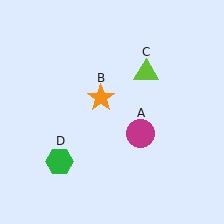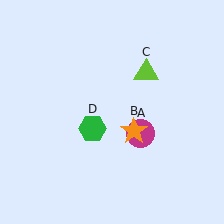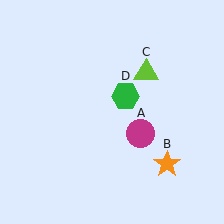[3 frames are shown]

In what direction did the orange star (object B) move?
The orange star (object B) moved down and to the right.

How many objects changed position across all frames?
2 objects changed position: orange star (object B), green hexagon (object D).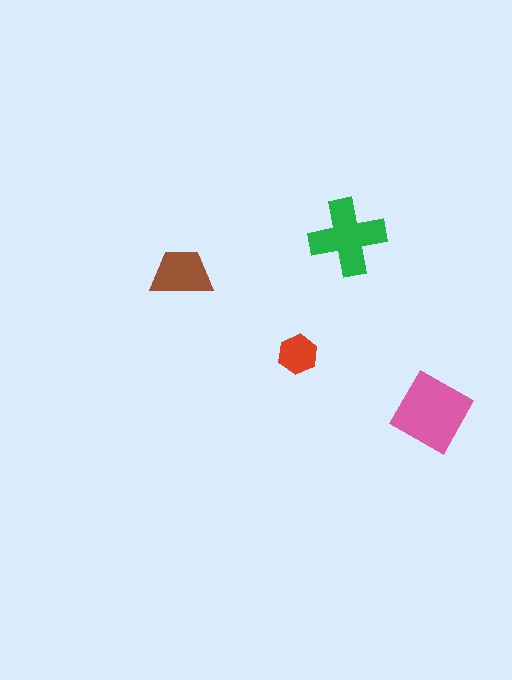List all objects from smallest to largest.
The red hexagon, the brown trapezoid, the green cross, the pink square.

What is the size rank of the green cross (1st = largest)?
2nd.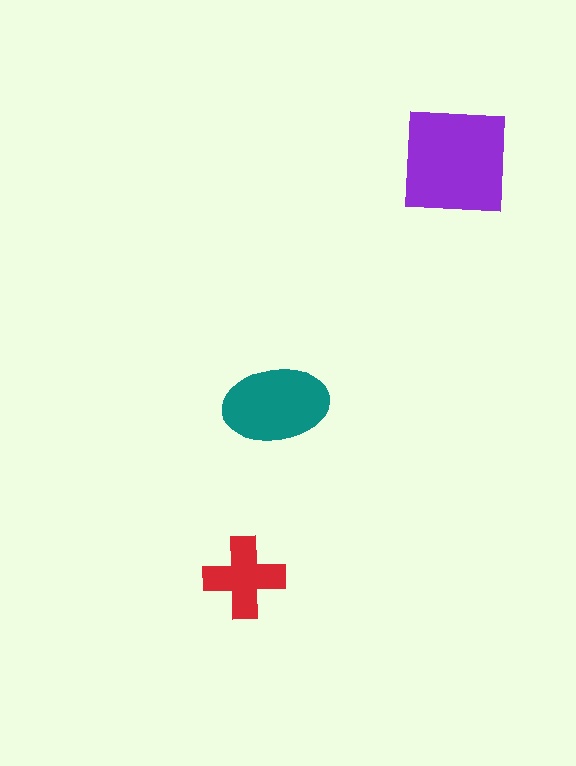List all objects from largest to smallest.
The purple square, the teal ellipse, the red cross.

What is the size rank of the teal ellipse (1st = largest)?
2nd.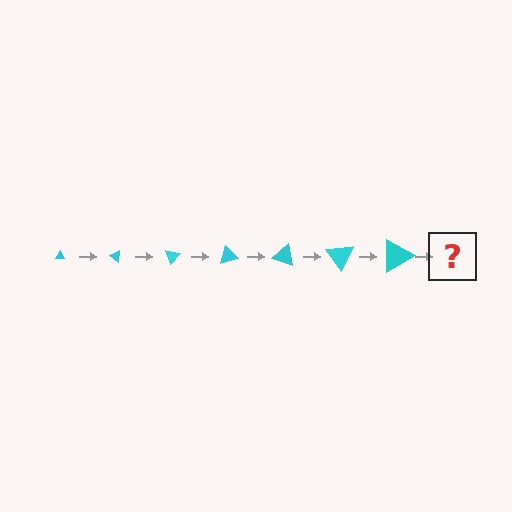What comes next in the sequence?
The next element should be a triangle, larger than the previous one and rotated 245 degrees from the start.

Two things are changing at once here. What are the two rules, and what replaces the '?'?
The two rules are that the triangle grows larger each step and it rotates 35 degrees each step. The '?' should be a triangle, larger than the previous one and rotated 245 degrees from the start.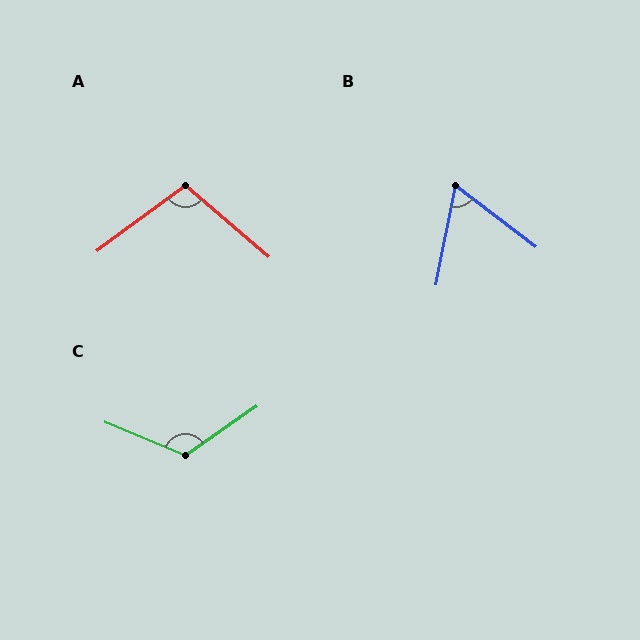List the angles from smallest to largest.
B (64°), A (103°), C (123°).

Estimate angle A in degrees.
Approximately 103 degrees.